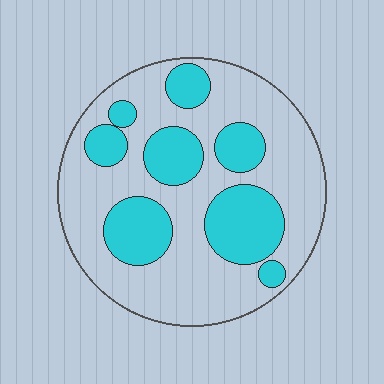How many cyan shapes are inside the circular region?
8.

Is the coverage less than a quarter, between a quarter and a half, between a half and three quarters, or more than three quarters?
Between a quarter and a half.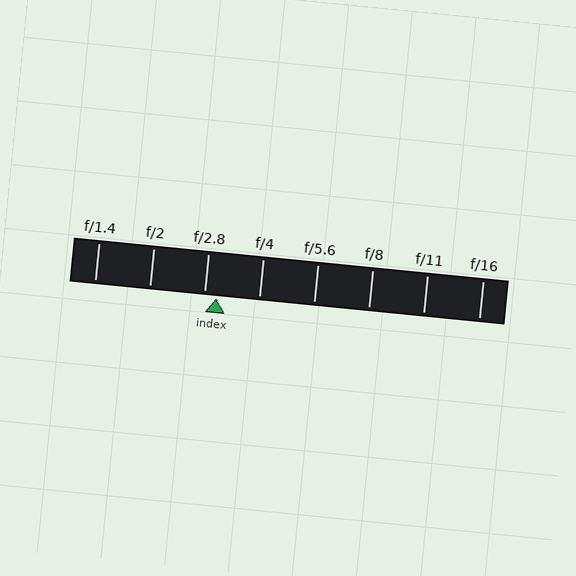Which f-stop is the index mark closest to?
The index mark is closest to f/2.8.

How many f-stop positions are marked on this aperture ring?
There are 8 f-stop positions marked.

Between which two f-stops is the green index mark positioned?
The index mark is between f/2.8 and f/4.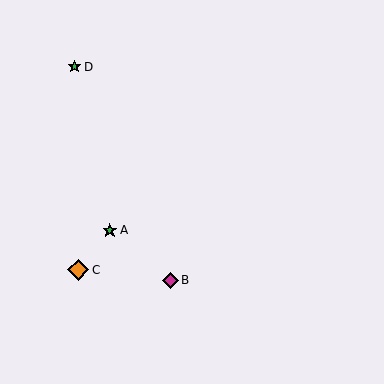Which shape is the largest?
The orange diamond (labeled C) is the largest.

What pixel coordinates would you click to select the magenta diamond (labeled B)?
Click at (170, 280) to select the magenta diamond B.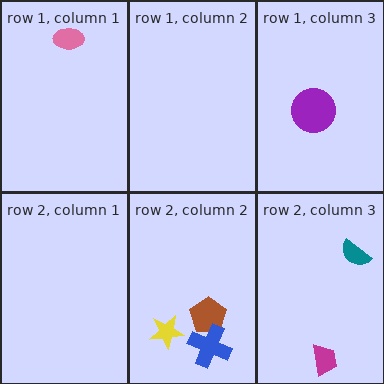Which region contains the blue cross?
The row 2, column 2 region.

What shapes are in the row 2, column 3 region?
The teal semicircle, the magenta trapezoid.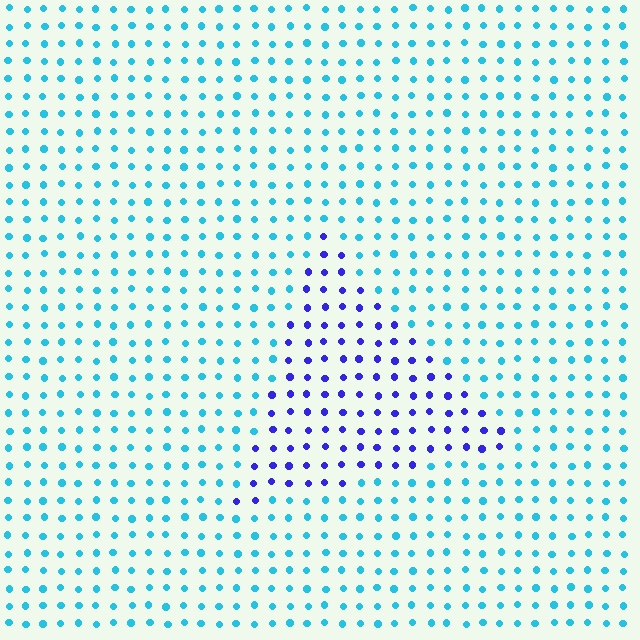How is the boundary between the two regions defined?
The boundary is defined purely by a slight shift in hue (about 55 degrees). Spacing, size, and orientation are identical on both sides.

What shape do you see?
I see a triangle.